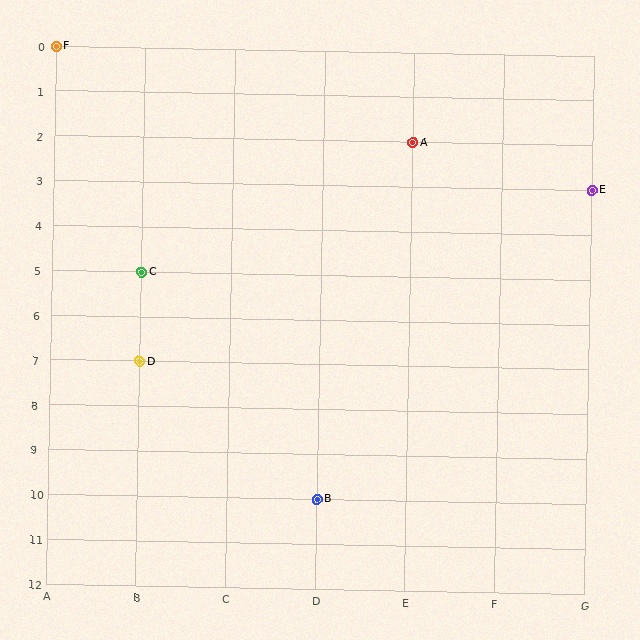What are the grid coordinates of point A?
Point A is at grid coordinates (E, 2).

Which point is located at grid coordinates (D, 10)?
Point B is at (D, 10).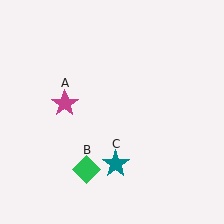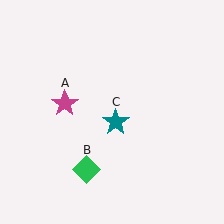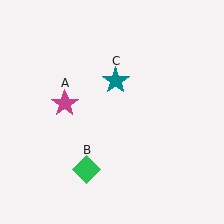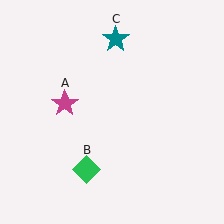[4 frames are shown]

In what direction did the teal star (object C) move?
The teal star (object C) moved up.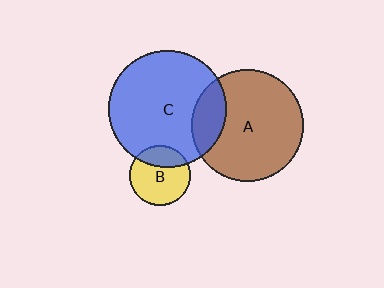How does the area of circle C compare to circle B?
Approximately 3.8 times.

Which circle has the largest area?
Circle C (blue).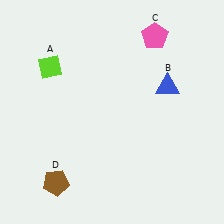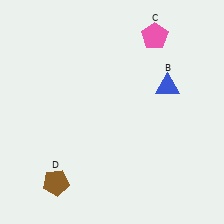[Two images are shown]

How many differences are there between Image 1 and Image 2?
There is 1 difference between the two images.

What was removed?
The lime diamond (A) was removed in Image 2.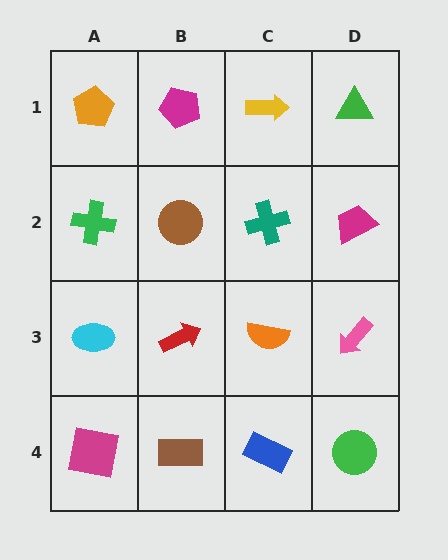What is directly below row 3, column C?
A blue rectangle.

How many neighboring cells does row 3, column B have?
4.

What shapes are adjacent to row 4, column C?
An orange semicircle (row 3, column C), a brown rectangle (row 4, column B), a green circle (row 4, column D).